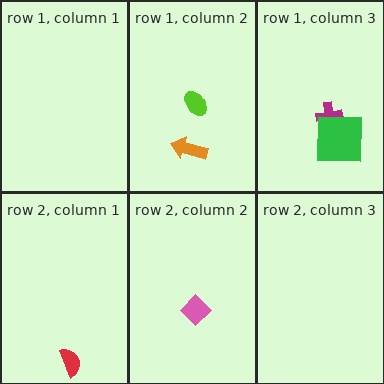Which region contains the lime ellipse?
The row 1, column 2 region.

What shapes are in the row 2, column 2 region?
The pink diamond.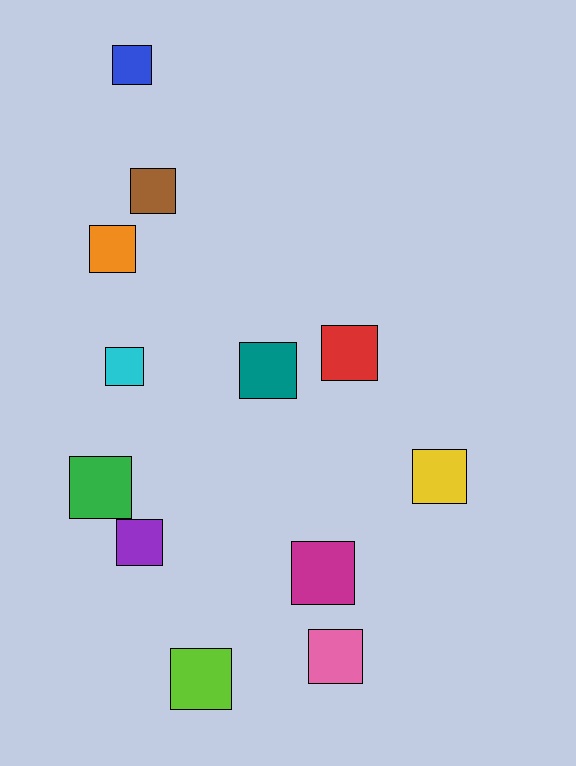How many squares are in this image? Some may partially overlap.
There are 12 squares.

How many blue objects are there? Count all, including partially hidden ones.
There is 1 blue object.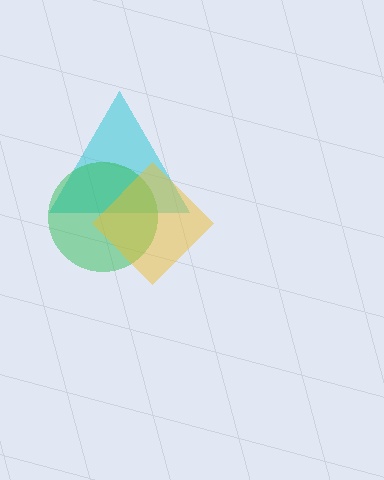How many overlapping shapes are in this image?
There are 3 overlapping shapes in the image.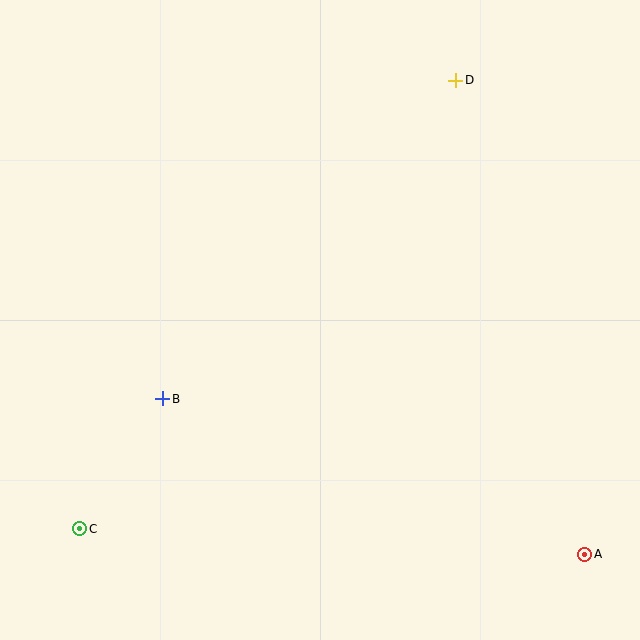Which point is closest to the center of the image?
Point B at (163, 399) is closest to the center.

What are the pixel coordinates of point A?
Point A is at (585, 554).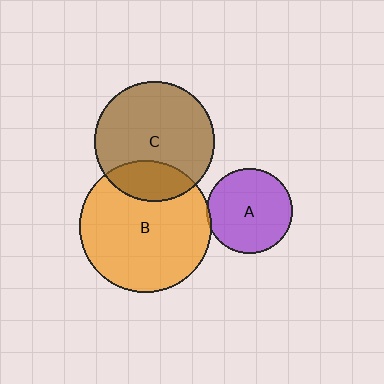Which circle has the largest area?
Circle B (orange).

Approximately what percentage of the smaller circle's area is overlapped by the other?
Approximately 20%.